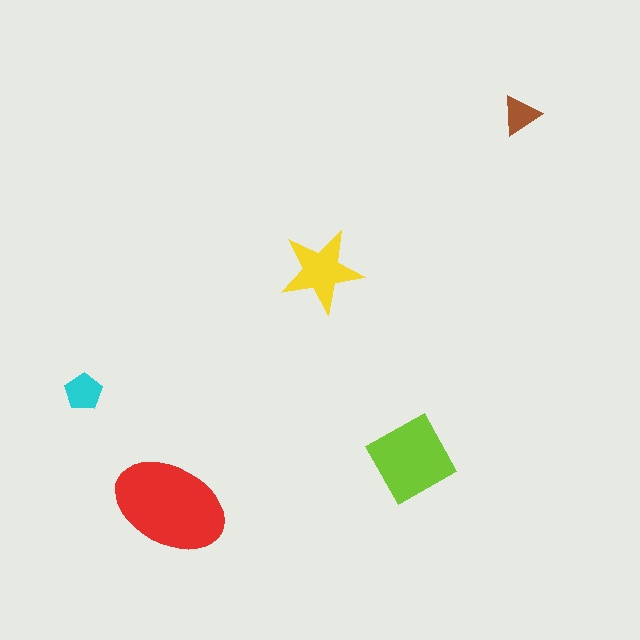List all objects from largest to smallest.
The red ellipse, the lime diamond, the yellow star, the cyan pentagon, the brown triangle.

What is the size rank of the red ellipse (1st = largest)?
1st.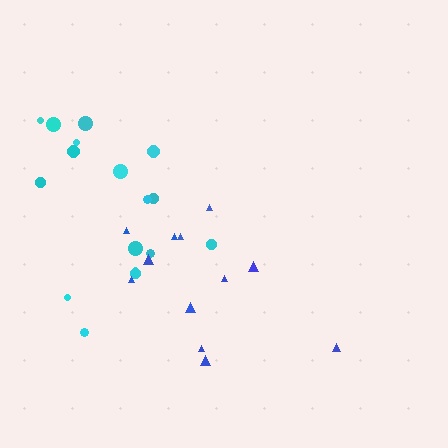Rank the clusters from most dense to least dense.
blue, cyan.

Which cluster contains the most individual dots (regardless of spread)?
Cyan (17).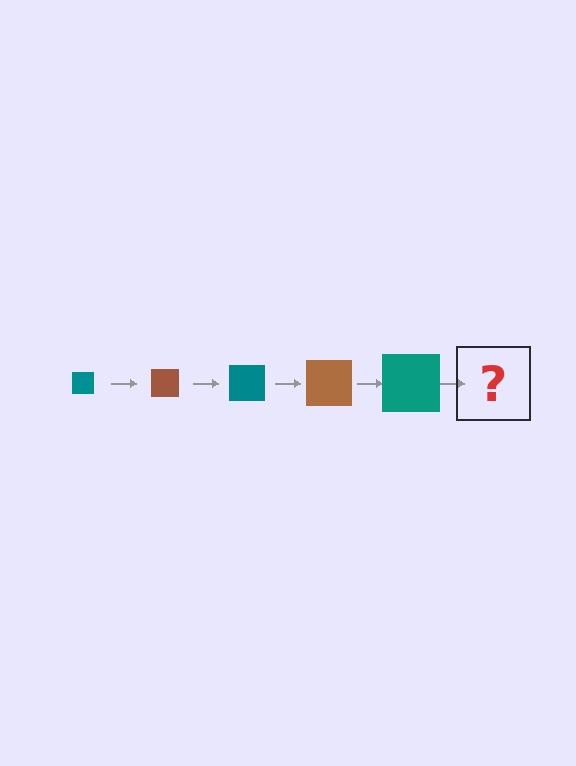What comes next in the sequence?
The next element should be a brown square, larger than the previous one.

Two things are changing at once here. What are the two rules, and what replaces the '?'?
The two rules are that the square grows larger each step and the color cycles through teal and brown. The '?' should be a brown square, larger than the previous one.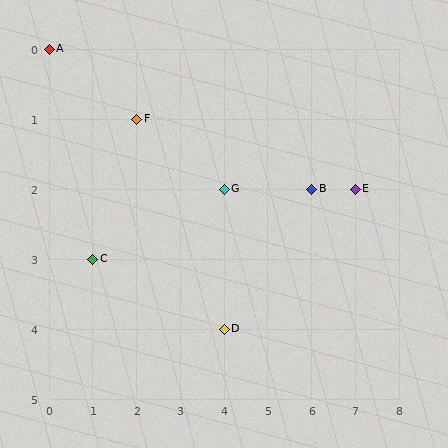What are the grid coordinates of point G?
Point G is at grid coordinates (4, 2).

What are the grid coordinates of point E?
Point E is at grid coordinates (7, 2).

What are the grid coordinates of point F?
Point F is at grid coordinates (2, 1).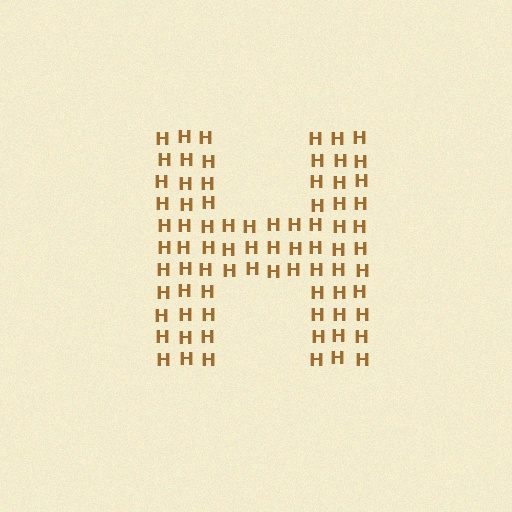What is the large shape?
The large shape is the letter H.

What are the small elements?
The small elements are letter H's.